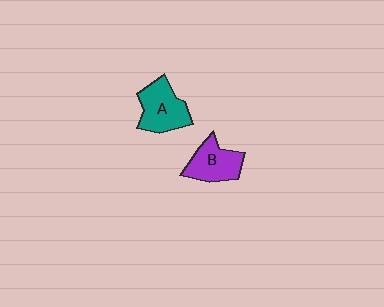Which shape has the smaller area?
Shape B (purple).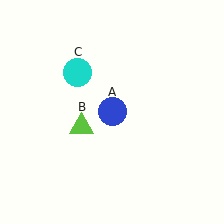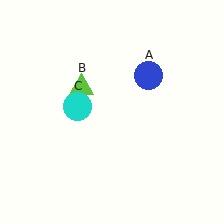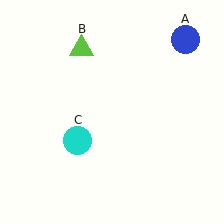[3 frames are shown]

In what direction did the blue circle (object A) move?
The blue circle (object A) moved up and to the right.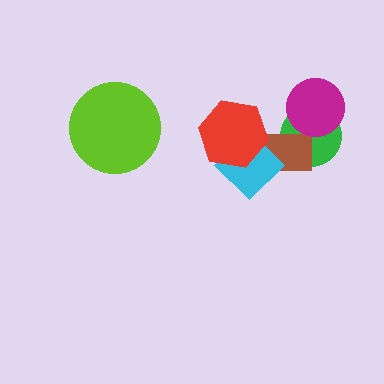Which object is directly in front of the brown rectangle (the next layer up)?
The cyan diamond is directly in front of the brown rectangle.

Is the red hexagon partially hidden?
No, no other shape covers it.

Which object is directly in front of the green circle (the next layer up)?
The brown rectangle is directly in front of the green circle.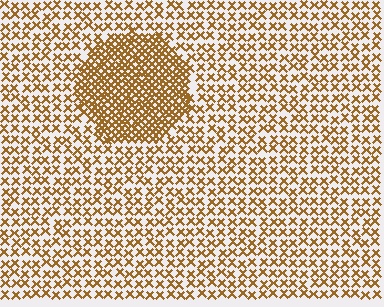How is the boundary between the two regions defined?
The boundary is defined by a change in element density (approximately 2.3x ratio). All elements are the same color, size, and shape.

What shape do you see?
I see a circle.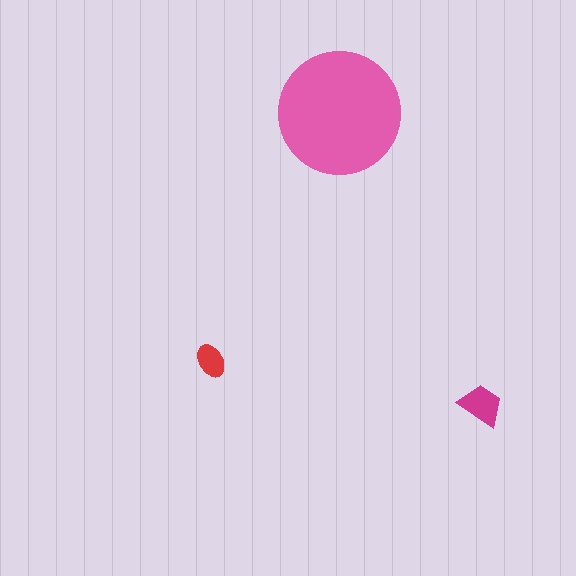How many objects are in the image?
There are 3 objects in the image.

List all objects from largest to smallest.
The pink circle, the magenta trapezoid, the red ellipse.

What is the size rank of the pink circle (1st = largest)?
1st.